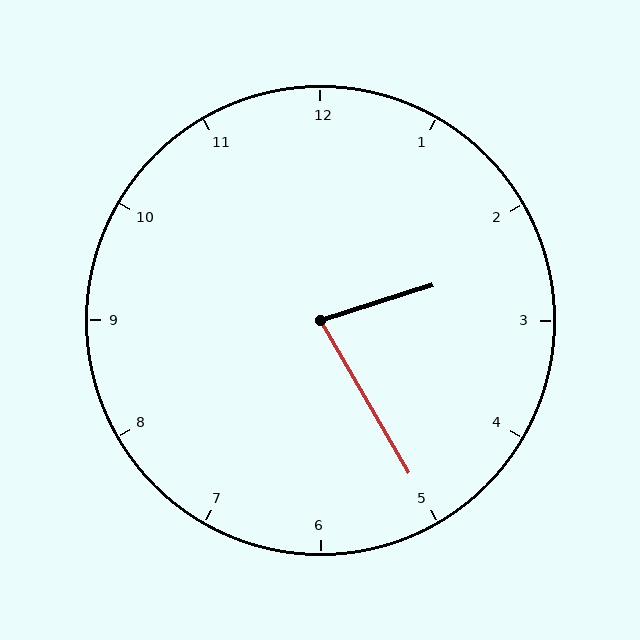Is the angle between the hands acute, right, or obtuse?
It is acute.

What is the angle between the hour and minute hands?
Approximately 78 degrees.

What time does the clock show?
2:25.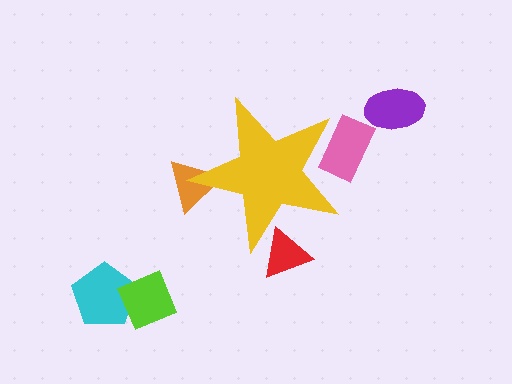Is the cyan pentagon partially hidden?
No, the cyan pentagon is fully visible.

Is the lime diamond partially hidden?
No, the lime diamond is fully visible.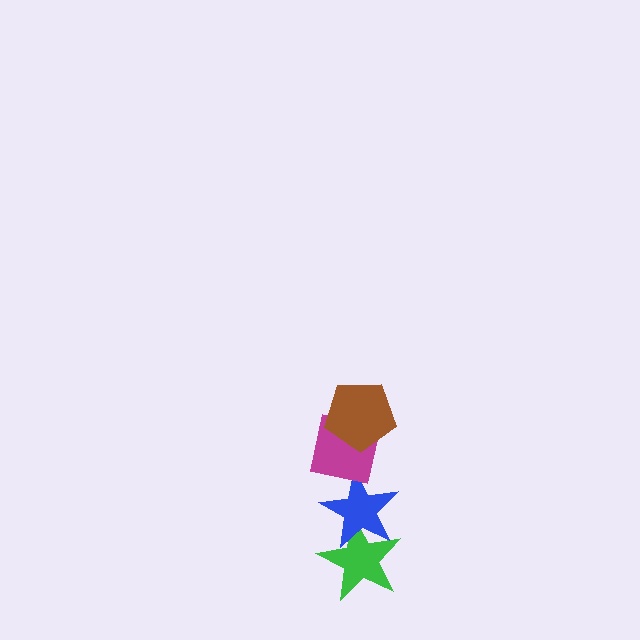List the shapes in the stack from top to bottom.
From top to bottom: the brown pentagon, the magenta square, the blue star, the green star.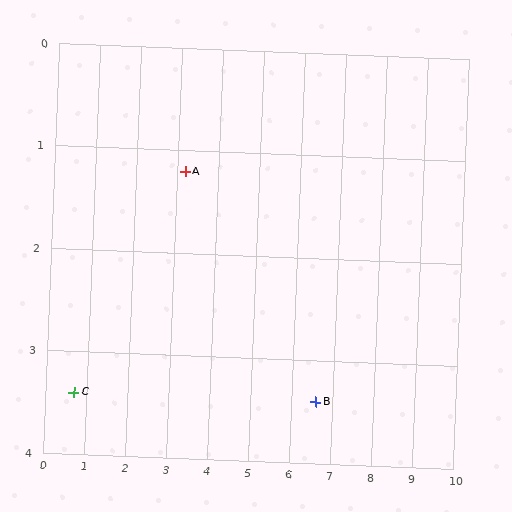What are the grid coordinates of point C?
Point C is at approximately (0.7, 3.4).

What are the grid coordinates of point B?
Point B is at approximately (6.6, 3.4).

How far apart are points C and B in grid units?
Points C and B are about 5.9 grid units apart.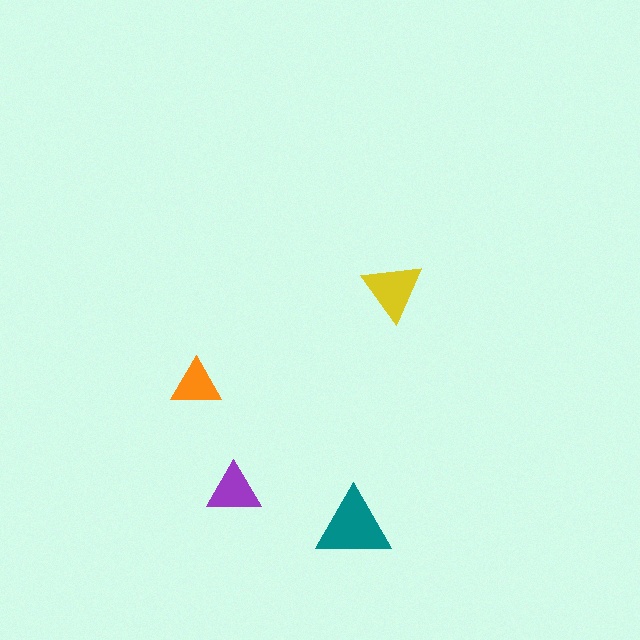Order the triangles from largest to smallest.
the teal one, the yellow one, the purple one, the orange one.